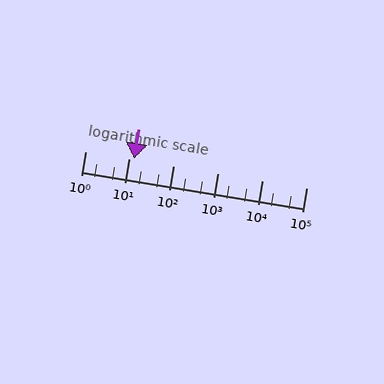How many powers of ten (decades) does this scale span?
The scale spans 5 decades, from 1 to 100000.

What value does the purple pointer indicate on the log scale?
The pointer indicates approximately 13.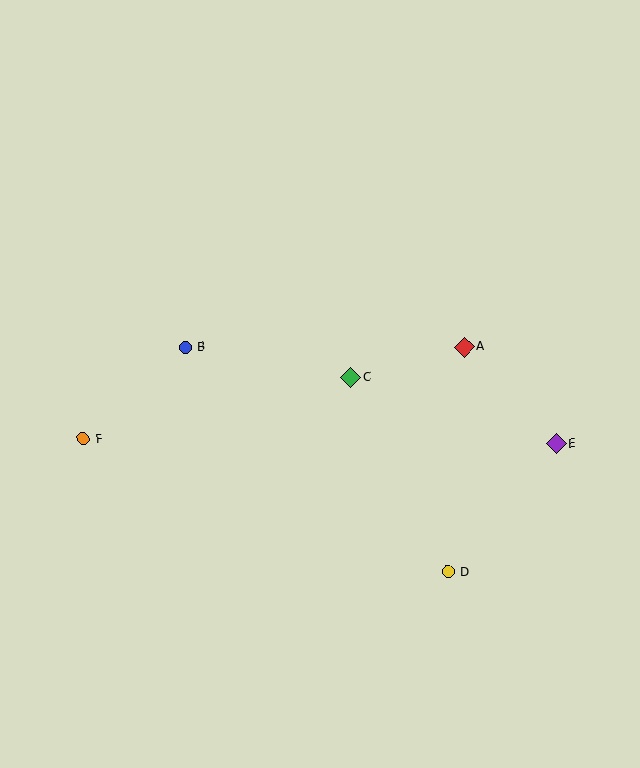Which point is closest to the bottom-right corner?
Point D is closest to the bottom-right corner.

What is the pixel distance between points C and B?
The distance between C and B is 168 pixels.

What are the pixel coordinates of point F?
Point F is at (83, 439).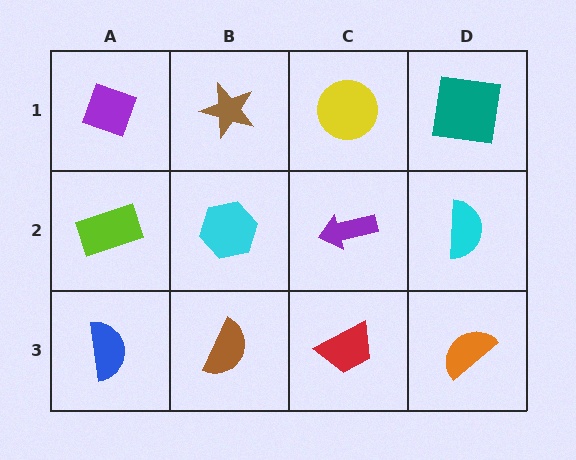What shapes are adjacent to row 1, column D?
A cyan semicircle (row 2, column D), a yellow circle (row 1, column C).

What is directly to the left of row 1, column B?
A purple diamond.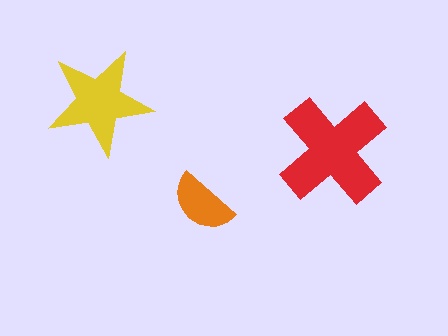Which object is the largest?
The red cross.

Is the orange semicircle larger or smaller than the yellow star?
Smaller.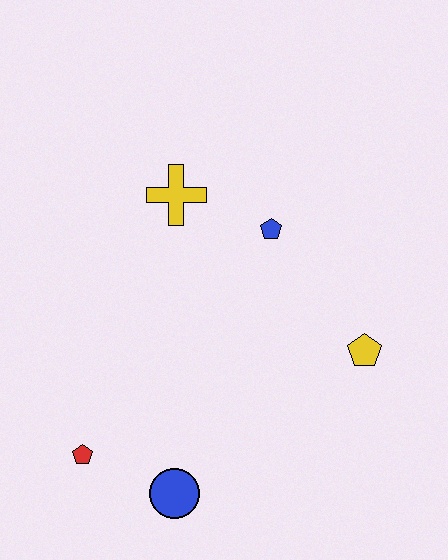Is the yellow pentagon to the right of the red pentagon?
Yes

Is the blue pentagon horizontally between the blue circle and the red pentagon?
No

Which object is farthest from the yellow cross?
The blue circle is farthest from the yellow cross.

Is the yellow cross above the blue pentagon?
Yes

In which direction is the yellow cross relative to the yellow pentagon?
The yellow cross is to the left of the yellow pentagon.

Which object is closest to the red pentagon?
The blue circle is closest to the red pentagon.